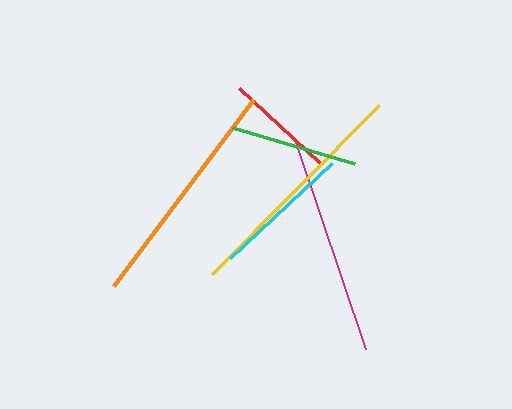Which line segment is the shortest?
The red line is the shortest at approximately 110 pixels.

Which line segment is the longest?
The yellow line is the longest at approximately 238 pixels.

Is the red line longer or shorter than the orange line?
The orange line is longer than the red line.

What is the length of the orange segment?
The orange segment is approximately 234 pixels long.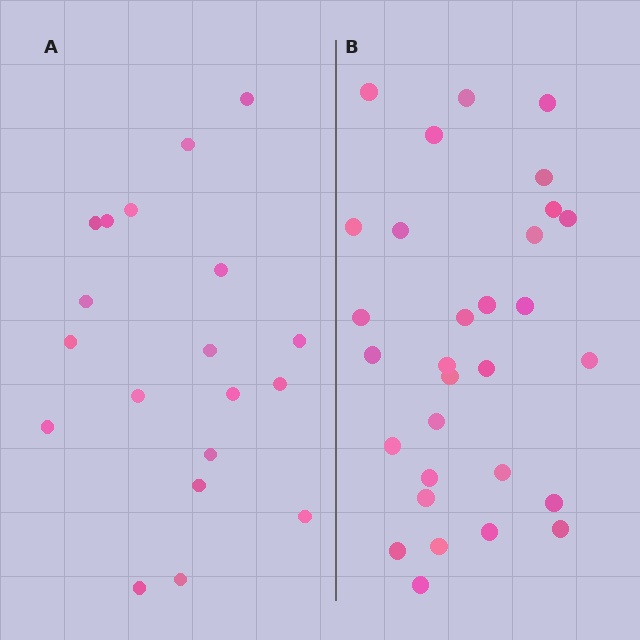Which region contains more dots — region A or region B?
Region B (the right region) has more dots.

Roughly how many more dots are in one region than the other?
Region B has roughly 12 or so more dots than region A.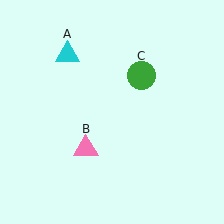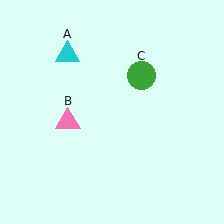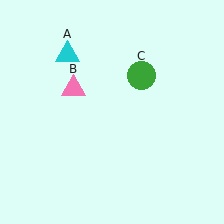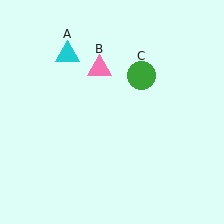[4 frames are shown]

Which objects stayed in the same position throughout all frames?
Cyan triangle (object A) and green circle (object C) remained stationary.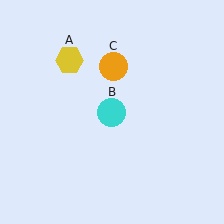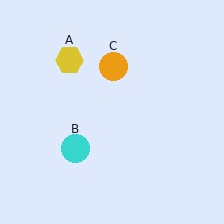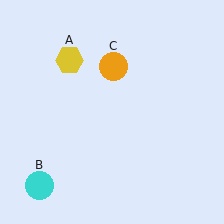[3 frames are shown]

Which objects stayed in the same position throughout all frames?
Yellow hexagon (object A) and orange circle (object C) remained stationary.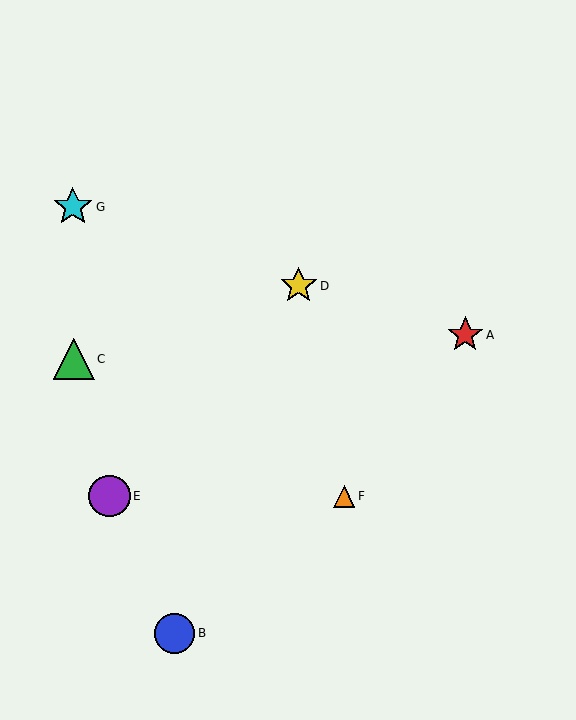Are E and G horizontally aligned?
No, E is at y≈496 and G is at y≈207.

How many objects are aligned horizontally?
2 objects (E, F) are aligned horizontally.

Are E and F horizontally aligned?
Yes, both are at y≈496.